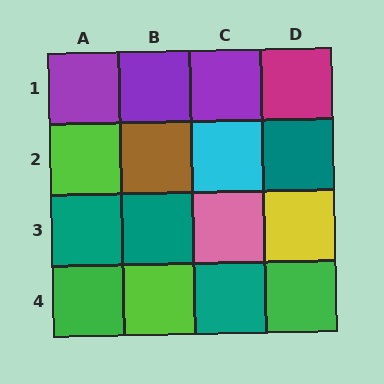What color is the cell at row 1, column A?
Purple.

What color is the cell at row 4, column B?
Lime.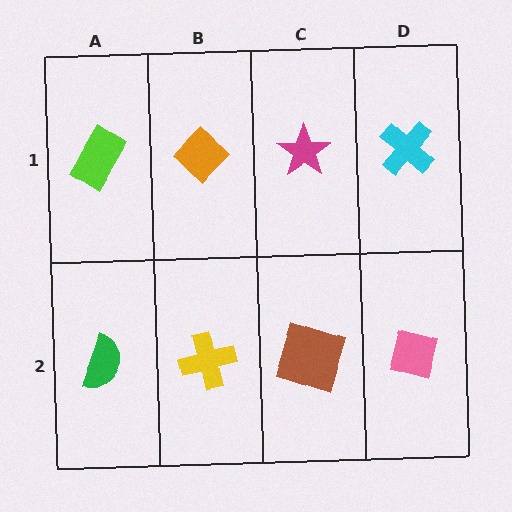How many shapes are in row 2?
4 shapes.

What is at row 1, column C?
A magenta star.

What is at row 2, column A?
A green semicircle.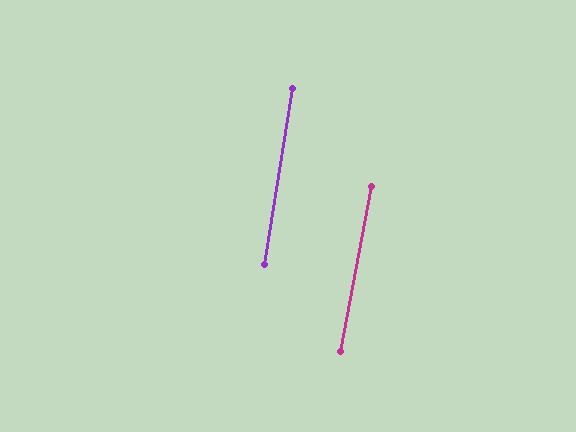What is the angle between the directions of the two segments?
Approximately 2 degrees.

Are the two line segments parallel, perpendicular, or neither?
Parallel — their directions differ by only 1.6°.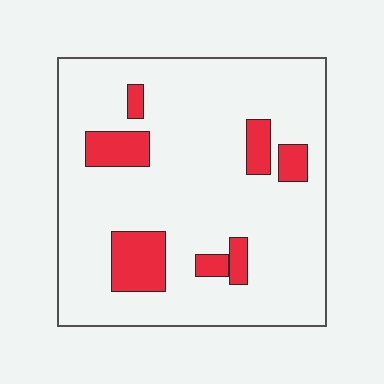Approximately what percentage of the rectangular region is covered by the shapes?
Approximately 15%.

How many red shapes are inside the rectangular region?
7.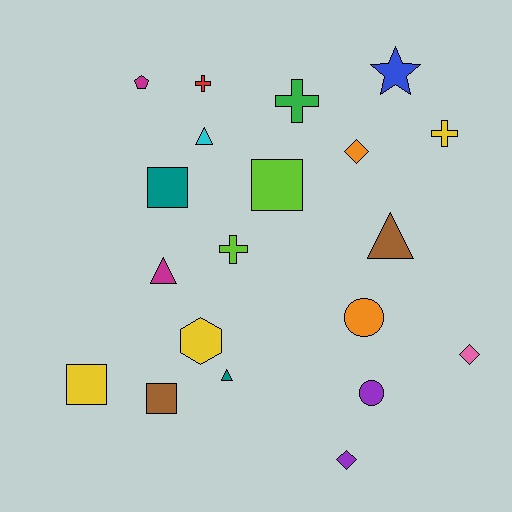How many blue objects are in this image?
There is 1 blue object.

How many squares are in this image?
There are 4 squares.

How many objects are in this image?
There are 20 objects.